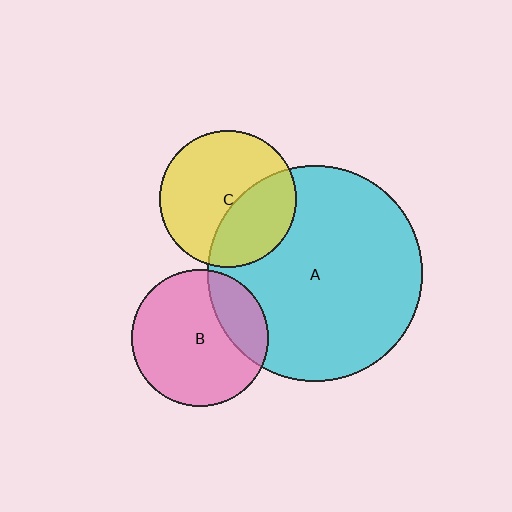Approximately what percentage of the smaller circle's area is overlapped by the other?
Approximately 25%.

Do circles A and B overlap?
Yes.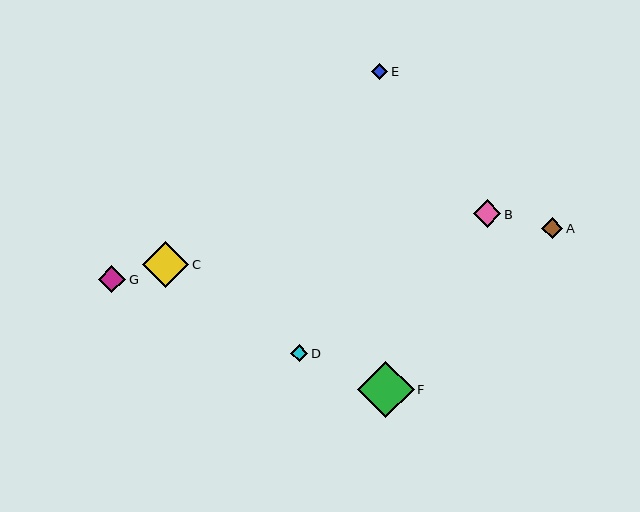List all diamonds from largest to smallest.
From largest to smallest: F, C, B, G, A, D, E.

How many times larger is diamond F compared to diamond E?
Diamond F is approximately 3.5 times the size of diamond E.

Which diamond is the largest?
Diamond F is the largest with a size of approximately 57 pixels.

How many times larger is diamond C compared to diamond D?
Diamond C is approximately 2.7 times the size of diamond D.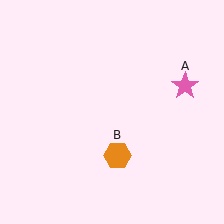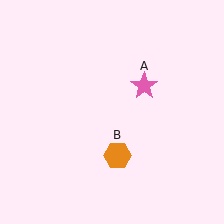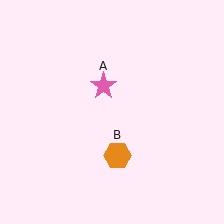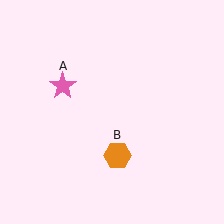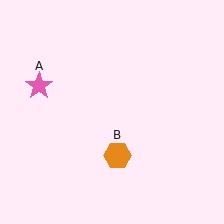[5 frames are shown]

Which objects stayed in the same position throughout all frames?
Orange hexagon (object B) remained stationary.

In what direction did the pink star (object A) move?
The pink star (object A) moved left.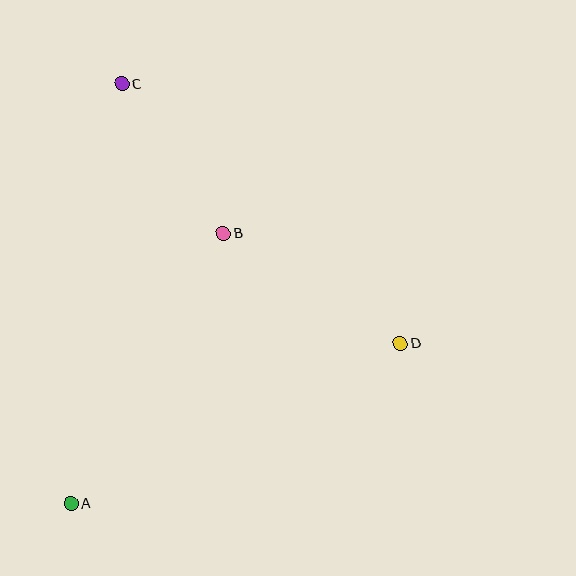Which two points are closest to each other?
Points B and C are closest to each other.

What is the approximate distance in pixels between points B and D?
The distance between B and D is approximately 209 pixels.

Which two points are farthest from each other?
Points A and C are farthest from each other.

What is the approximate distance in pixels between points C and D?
The distance between C and D is approximately 380 pixels.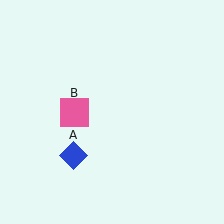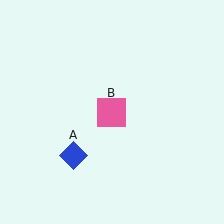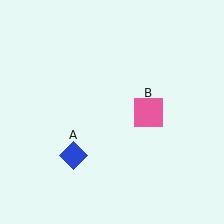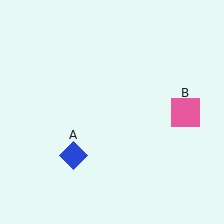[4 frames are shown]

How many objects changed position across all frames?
1 object changed position: pink square (object B).